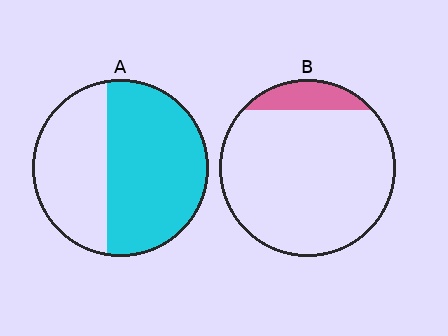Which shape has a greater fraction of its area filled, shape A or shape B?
Shape A.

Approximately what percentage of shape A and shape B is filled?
A is approximately 60% and B is approximately 10%.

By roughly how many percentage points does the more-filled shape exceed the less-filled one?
By roughly 50 percentage points (A over B).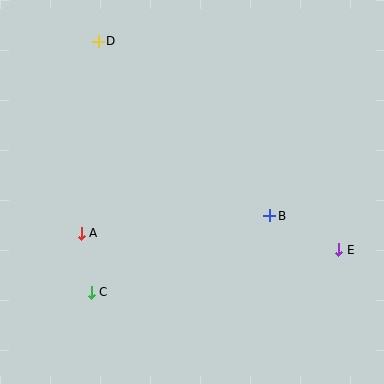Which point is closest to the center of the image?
Point B at (270, 216) is closest to the center.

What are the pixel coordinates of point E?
Point E is at (339, 250).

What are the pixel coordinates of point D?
Point D is at (98, 41).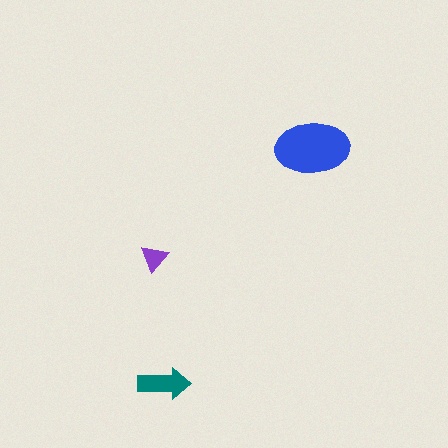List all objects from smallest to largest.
The purple triangle, the teal arrow, the blue ellipse.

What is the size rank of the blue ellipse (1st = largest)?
1st.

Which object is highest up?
The blue ellipse is topmost.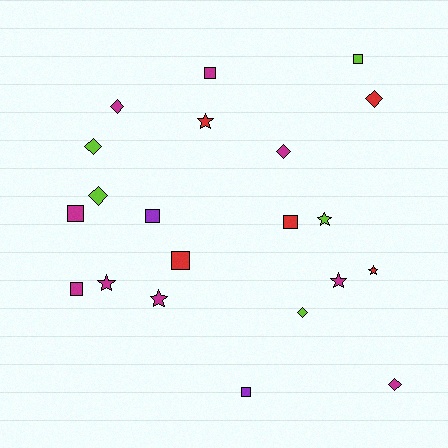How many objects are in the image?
There are 21 objects.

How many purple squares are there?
There are 2 purple squares.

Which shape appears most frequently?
Square, with 8 objects.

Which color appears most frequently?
Magenta, with 9 objects.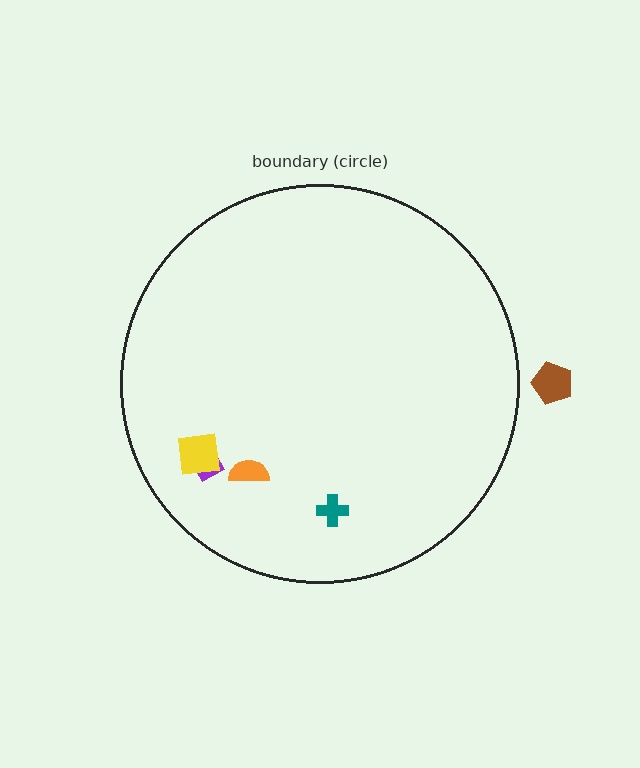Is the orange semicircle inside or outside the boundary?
Inside.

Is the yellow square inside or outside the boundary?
Inside.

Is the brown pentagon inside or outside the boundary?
Outside.